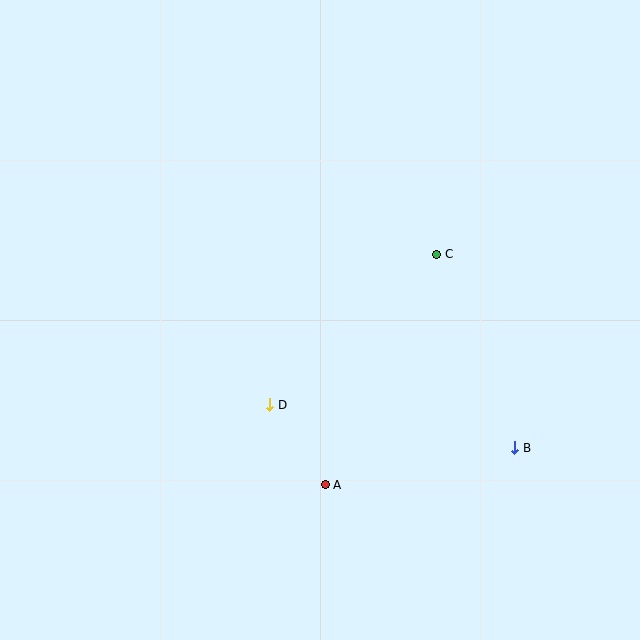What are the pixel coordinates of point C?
Point C is at (437, 254).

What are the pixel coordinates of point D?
Point D is at (270, 405).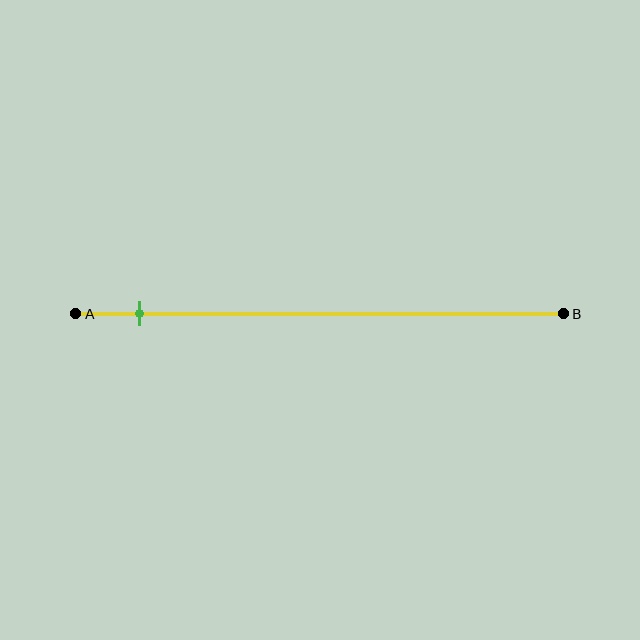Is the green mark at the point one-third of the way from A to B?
No, the mark is at about 15% from A, not at the 33% one-third point.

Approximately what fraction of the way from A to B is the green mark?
The green mark is approximately 15% of the way from A to B.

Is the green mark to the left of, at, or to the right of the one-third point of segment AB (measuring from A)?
The green mark is to the left of the one-third point of segment AB.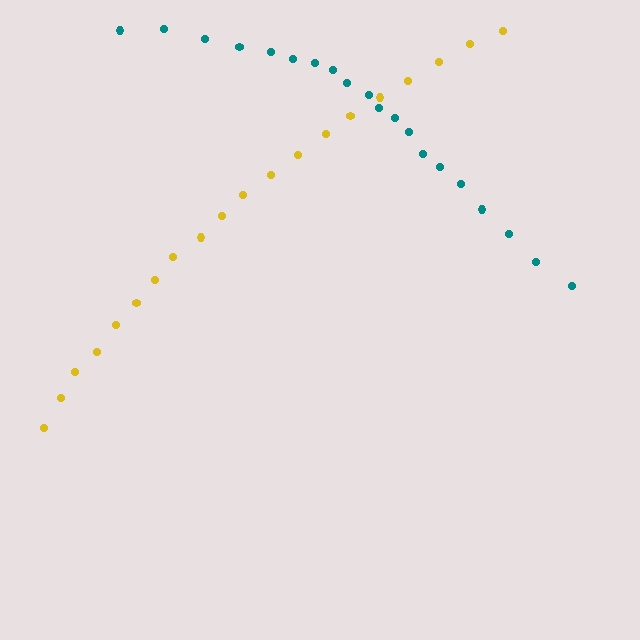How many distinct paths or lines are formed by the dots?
There are 2 distinct paths.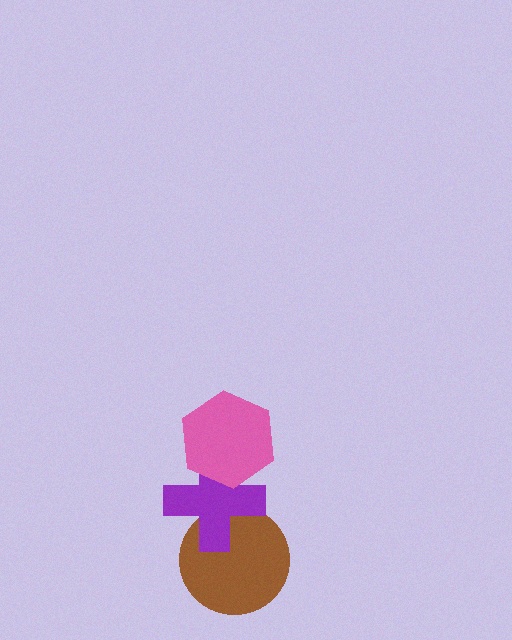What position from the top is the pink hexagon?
The pink hexagon is 1st from the top.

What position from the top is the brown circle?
The brown circle is 3rd from the top.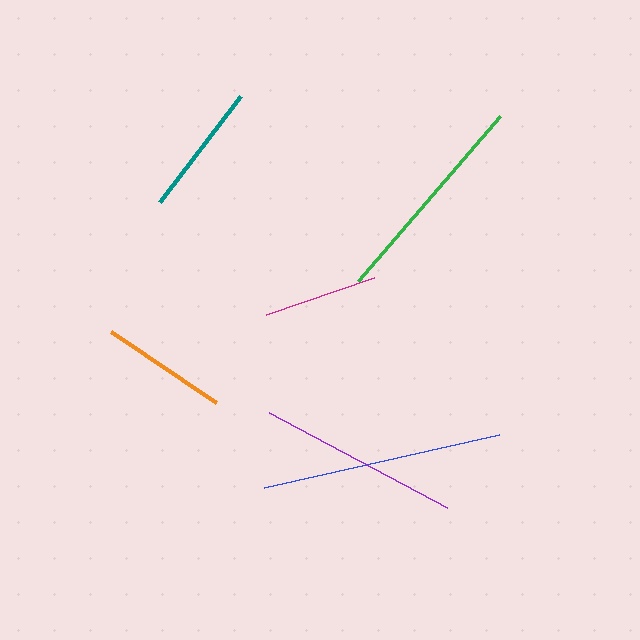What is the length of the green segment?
The green segment is approximately 217 pixels long.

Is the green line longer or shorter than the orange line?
The green line is longer than the orange line.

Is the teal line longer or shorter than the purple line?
The purple line is longer than the teal line.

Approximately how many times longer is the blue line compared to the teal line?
The blue line is approximately 1.8 times the length of the teal line.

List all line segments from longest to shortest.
From longest to shortest: blue, green, purple, teal, orange, magenta.